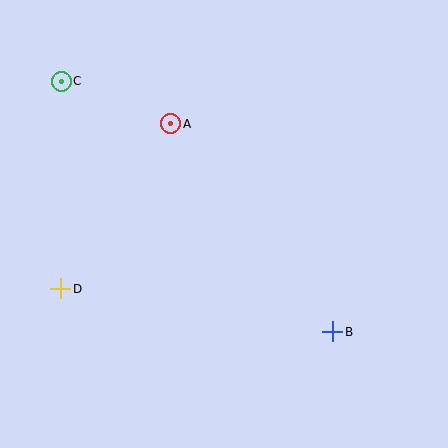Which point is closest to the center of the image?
Point A at (171, 124) is closest to the center.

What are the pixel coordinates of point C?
Point C is at (61, 81).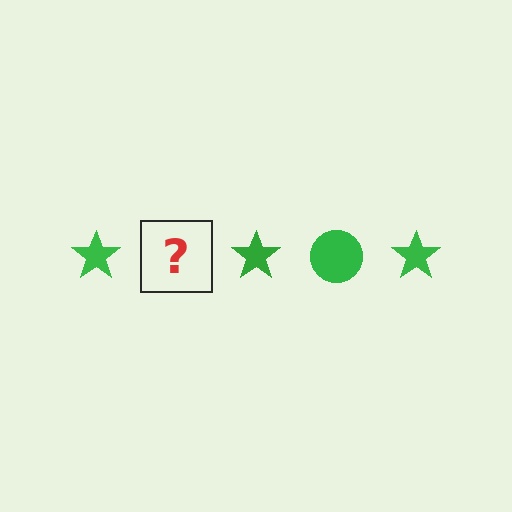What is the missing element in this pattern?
The missing element is a green circle.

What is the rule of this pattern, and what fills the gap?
The rule is that the pattern cycles through star, circle shapes in green. The gap should be filled with a green circle.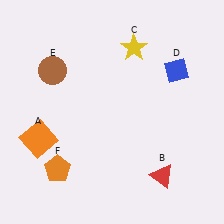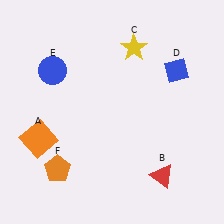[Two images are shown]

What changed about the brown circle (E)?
In Image 1, E is brown. In Image 2, it changed to blue.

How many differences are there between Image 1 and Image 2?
There is 1 difference between the two images.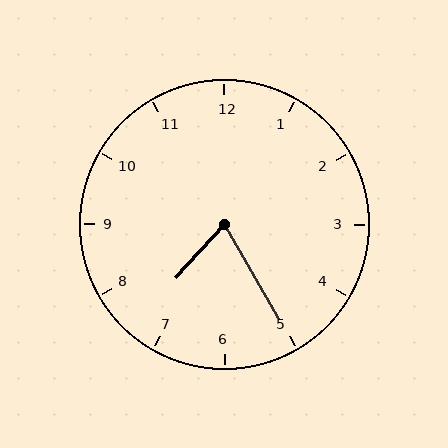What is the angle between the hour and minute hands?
Approximately 72 degrees.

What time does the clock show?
7:25.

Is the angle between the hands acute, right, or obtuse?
It is acute.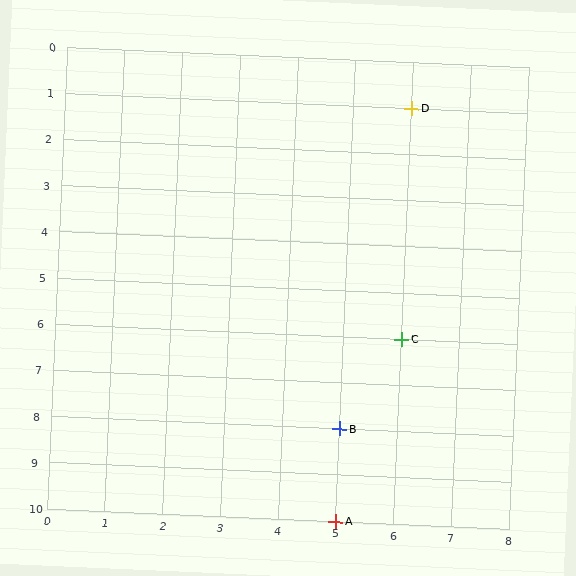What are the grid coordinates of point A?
Point A is at grid coordinates (5, 10).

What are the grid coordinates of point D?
Point D is at grid coordinates (6, 1).